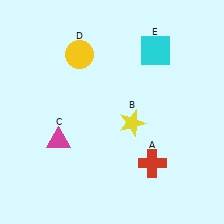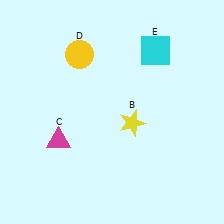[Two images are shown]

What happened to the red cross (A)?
The red cross (A) was removed in Image 2. It was in the bottom-right area of Image 1.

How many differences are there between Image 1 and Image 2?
There is 1 difference between the two images.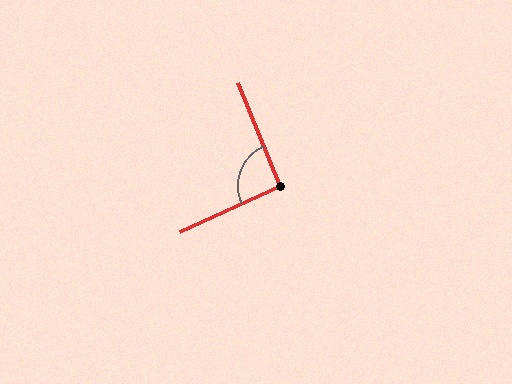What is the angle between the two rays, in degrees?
Approximately 92 degrees.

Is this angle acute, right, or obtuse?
It is approximately a right angle.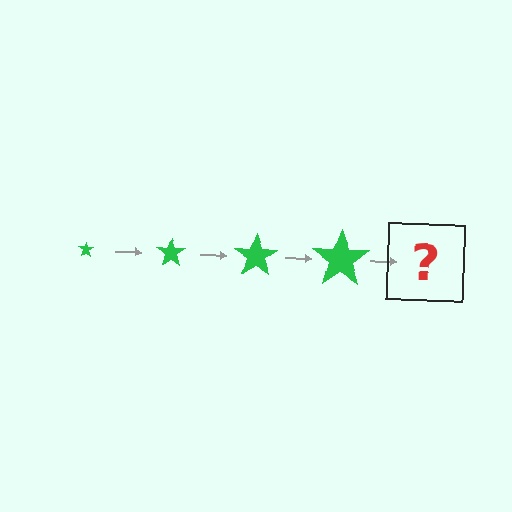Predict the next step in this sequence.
The next step is a green star, larger than the previous one.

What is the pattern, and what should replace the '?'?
The pattern is that the star gets progressively larger each step. The '?' should be a green star, larger than the previous one.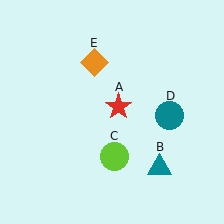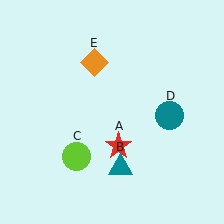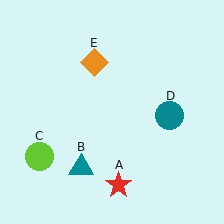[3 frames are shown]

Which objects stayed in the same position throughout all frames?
Teal circle (object D) and orange diamond (object E) remained stationary.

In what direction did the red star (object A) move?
The red star (object A) moved down.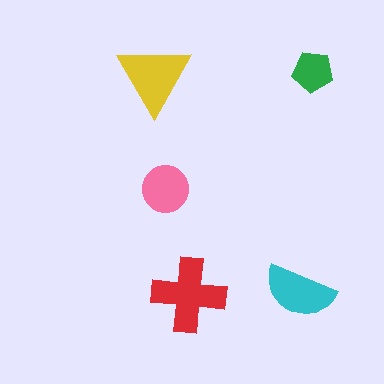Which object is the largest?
The red cross.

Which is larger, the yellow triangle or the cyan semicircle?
The yellow triangle.